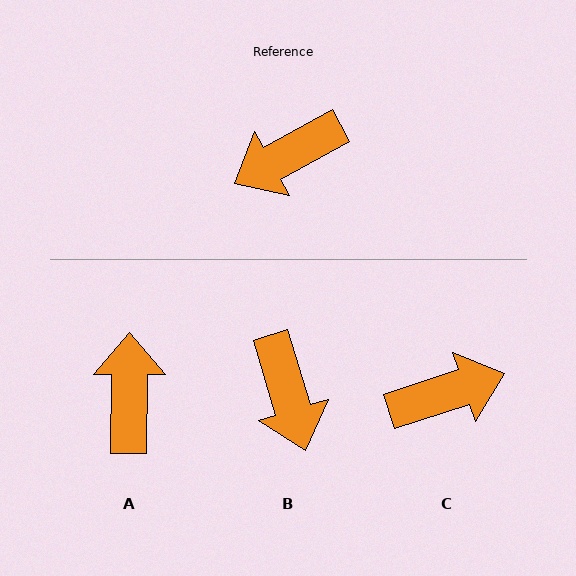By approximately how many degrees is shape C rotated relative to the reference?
Approximately 170 degrees counter-clockwise.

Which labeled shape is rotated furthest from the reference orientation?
C, about 170 degrees away.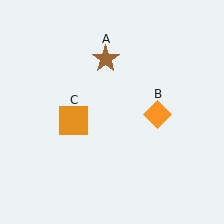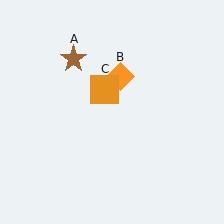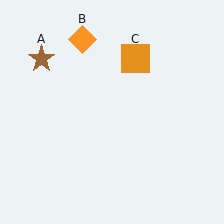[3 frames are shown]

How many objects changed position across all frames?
3 objects changed position: brown star (object A), orange diamond (object B), orange square (object C).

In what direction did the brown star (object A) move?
The brown star (object A) moved left.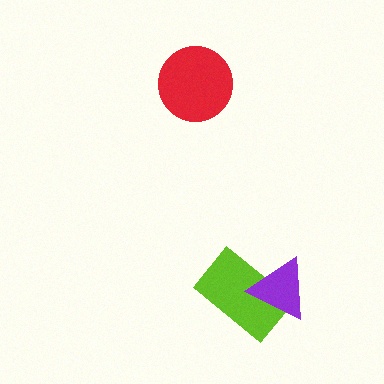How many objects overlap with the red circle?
0 objects overlap with the red circle.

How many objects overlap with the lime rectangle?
1 object overlaps with the lime rectangle.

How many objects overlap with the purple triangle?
1 object overlaps with the purple triangle.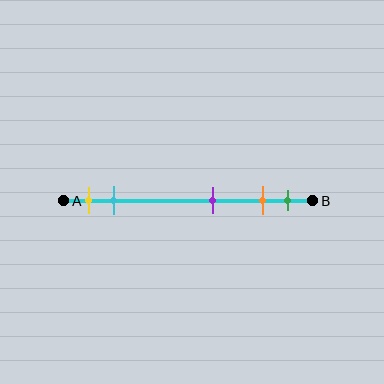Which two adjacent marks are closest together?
The orange and green marks are the closest adjacent pair.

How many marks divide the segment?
There are 5 marks dividing the segment.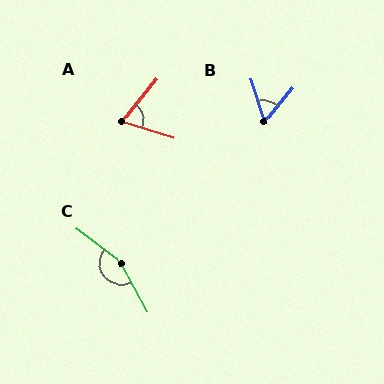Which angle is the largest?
C, at approximately 155 degrees.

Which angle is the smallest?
B, at approximately 56 degrees.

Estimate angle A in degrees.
Approximately 69 degrees.